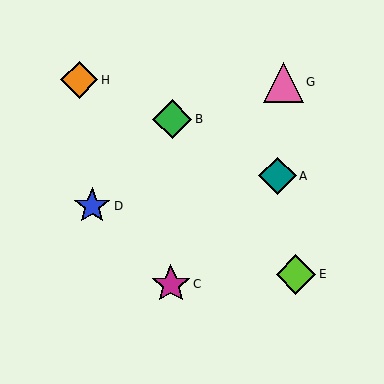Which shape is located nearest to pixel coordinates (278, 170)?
The teal diamond (labeled A) at (277, 176) is nearest to that location.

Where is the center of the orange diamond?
The center of the orange diamond is at (79, 80).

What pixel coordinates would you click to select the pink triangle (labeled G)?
Click at (283, 82) to select the pink triangle G.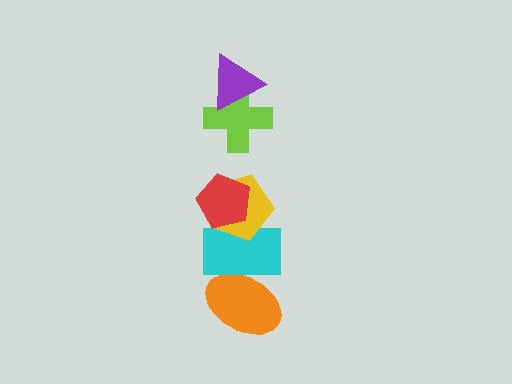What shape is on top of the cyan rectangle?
The yellow pentagon is on top of the cyan rectangle.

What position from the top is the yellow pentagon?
The yellow pentagon is 4th from the top.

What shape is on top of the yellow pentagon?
The red pentagon is on top of the yellow pentagon.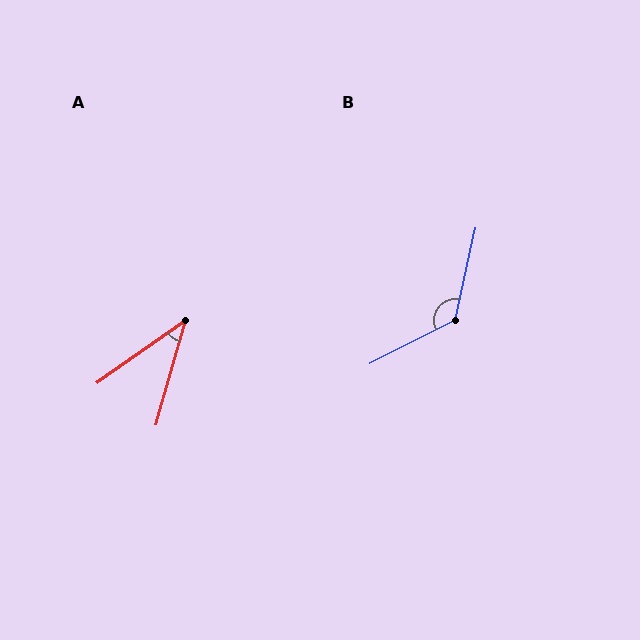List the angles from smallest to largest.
A (39°), B (130°).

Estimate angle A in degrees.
Approximately 39 degrees.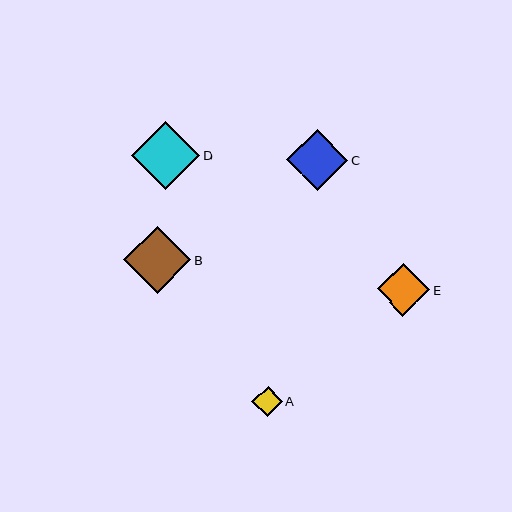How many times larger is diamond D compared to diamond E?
Diamond D is approximately 1.3 times the size of diamond E.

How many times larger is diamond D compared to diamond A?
Diamond D is approximately 2.2 times the size of diamond A.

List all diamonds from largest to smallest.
From largest to smallest: D, B, C, E, A.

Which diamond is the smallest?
Diamond A is the smallest with a size of approximately 31 pixels.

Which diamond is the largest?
Diamond D is the largest with a size of approximately 68 pixels.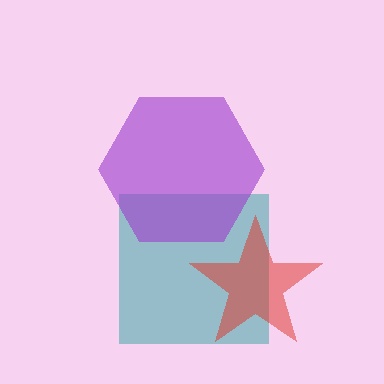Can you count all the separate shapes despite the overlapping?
Yes, there are 3 separate shapes.